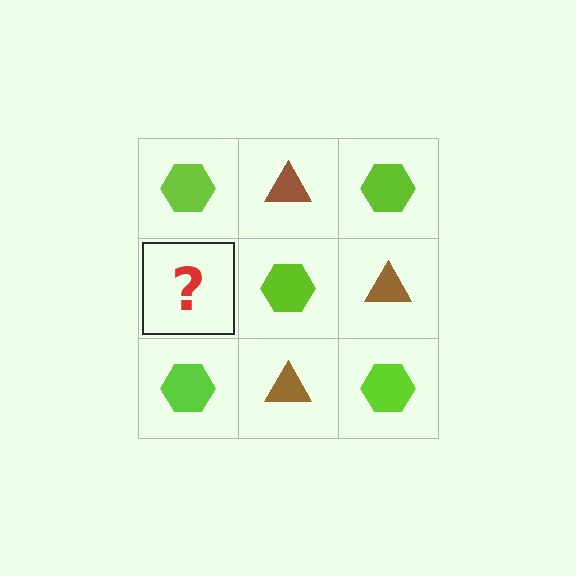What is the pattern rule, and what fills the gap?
The rule is that it alternates lime hexagon and brown triangle in a checkerboard pattern. The gap should be filled with a brown triangle.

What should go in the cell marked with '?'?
The missing cell should contain a brown triangle.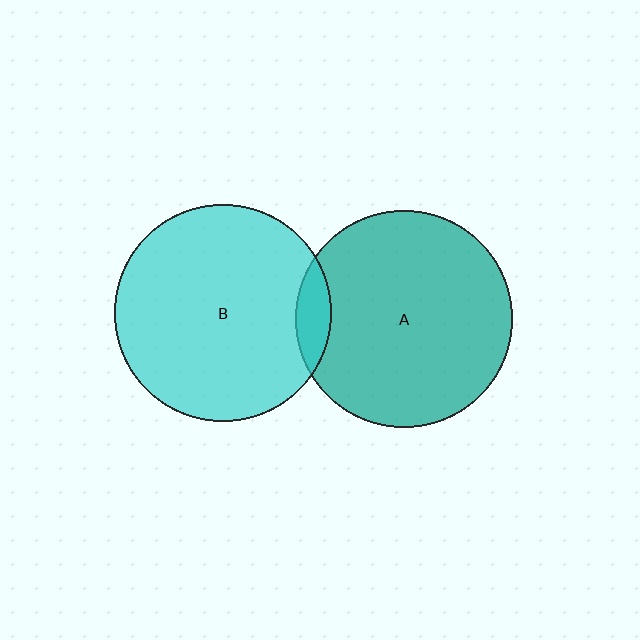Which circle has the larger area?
Circle A (teal).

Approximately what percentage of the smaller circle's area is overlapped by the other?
Approximately 10%.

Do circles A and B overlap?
Yes.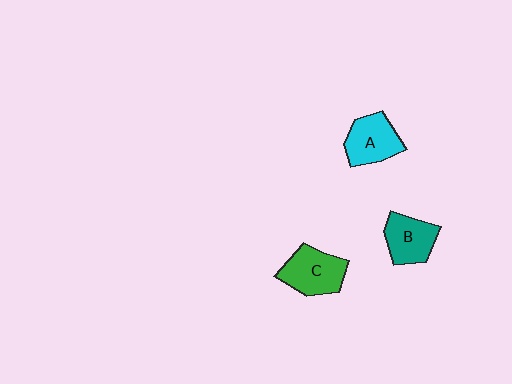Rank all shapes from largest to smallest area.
From largest to smallest: C (green), A (cyan), B (teal).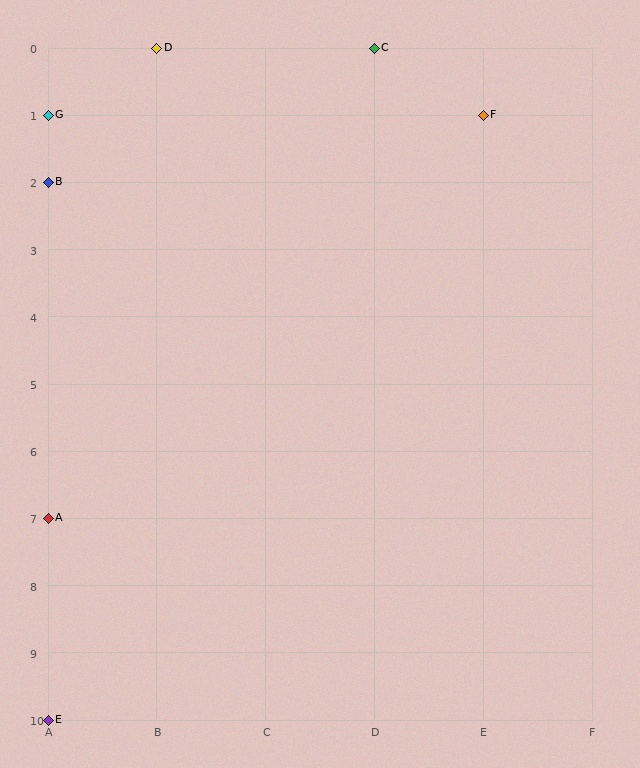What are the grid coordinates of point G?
Point G is at grid coordinates (A, 1).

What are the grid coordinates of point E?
Point E is at grid coordinates (A, 10).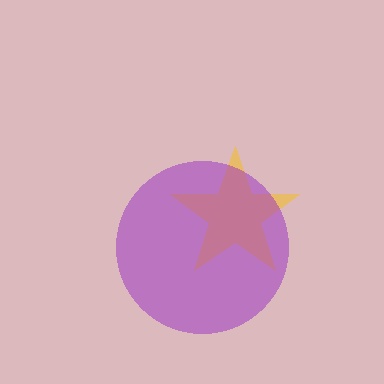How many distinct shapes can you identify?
There are 2 distinct shapes: a yellow star, a purple circle.